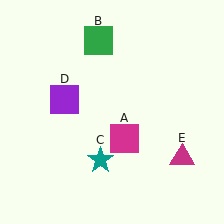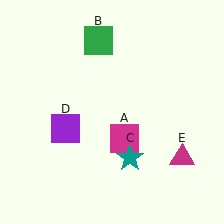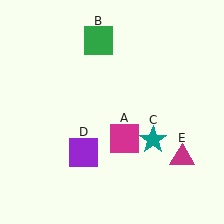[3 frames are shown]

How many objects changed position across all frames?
2 objects changed position: teal star (object C), purple square (object D).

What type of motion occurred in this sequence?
The teal star (object C), purple square (object D) rotated counterclockwise around the center of the scene.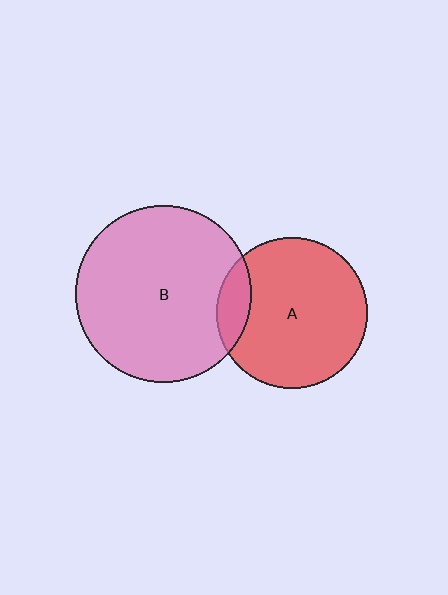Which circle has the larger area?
Circle B (pink).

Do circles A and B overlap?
Yes.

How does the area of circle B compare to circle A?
Approximately 1.4 times.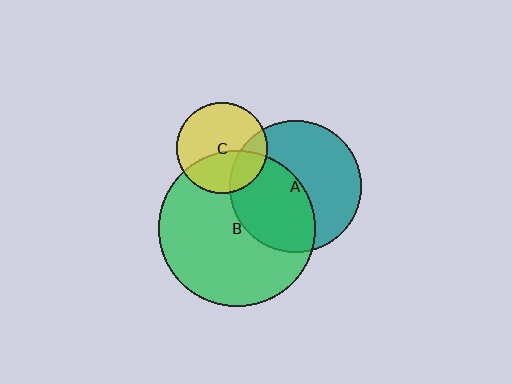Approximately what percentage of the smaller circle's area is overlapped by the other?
Approximately 45%.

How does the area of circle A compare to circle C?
Approximately 2.1 times.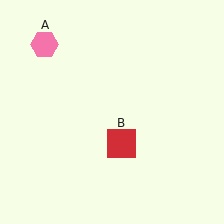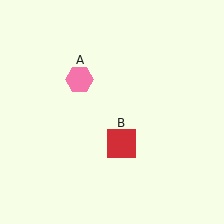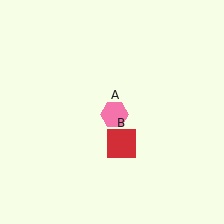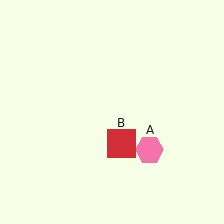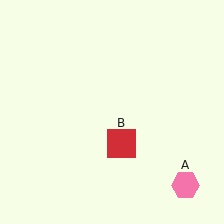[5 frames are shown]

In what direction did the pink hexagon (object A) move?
The pink hexagon (object A) moved down and to the right.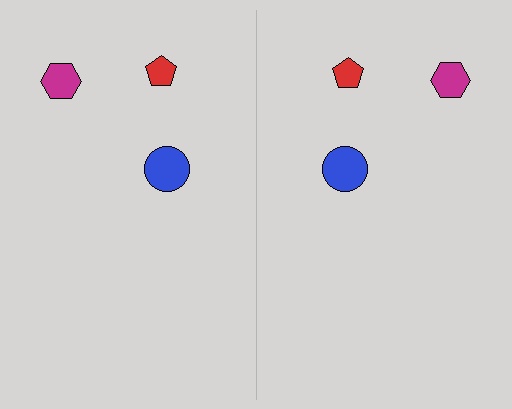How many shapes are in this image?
There are 6 shapes in this image.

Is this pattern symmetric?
Yes, this pattern has bilateral (reflection) symmetry.